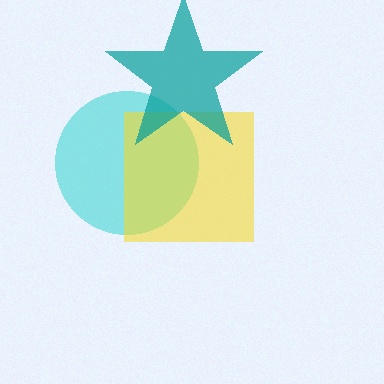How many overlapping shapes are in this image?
There are 3 overlapping shapes in the image.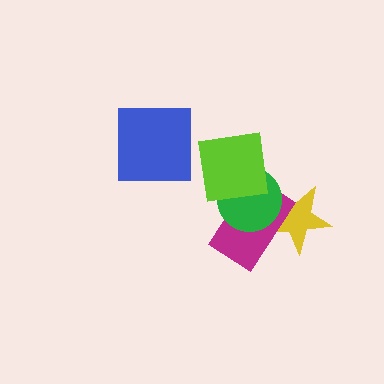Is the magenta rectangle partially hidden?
Yes, it is partially covered by another shape.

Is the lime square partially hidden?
No, no other shape covers it.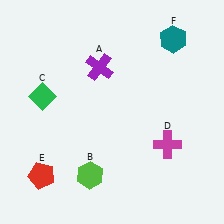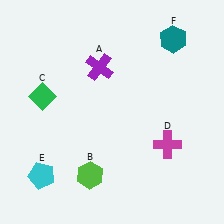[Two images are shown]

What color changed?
The pentagon (E) changed from red in Image 1 to cyan in Image 2.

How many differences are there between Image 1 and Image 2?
There is 1 difference between the two images.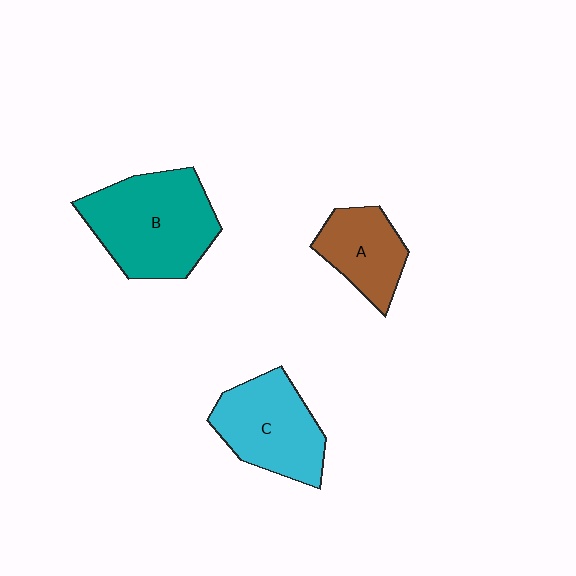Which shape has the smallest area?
Shape A (brown).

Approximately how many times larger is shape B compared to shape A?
Approximately 1.8 times.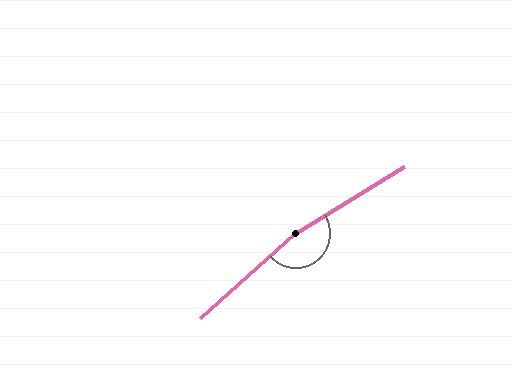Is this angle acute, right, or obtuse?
It is obtuse.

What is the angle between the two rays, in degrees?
Approximately 170 degrees.